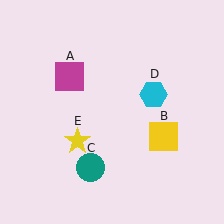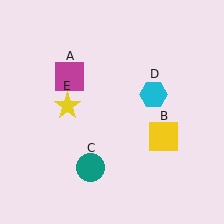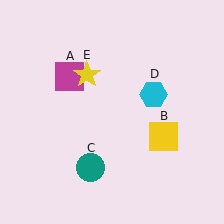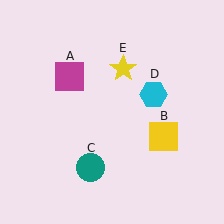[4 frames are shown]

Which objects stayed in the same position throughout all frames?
Magenta square (object A) and yellow square (object B) and teal circle (object C) and cyan hexagon (object D) remained stationary.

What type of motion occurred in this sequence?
The yellow star (object E) rotated clockwise around the center of the scene.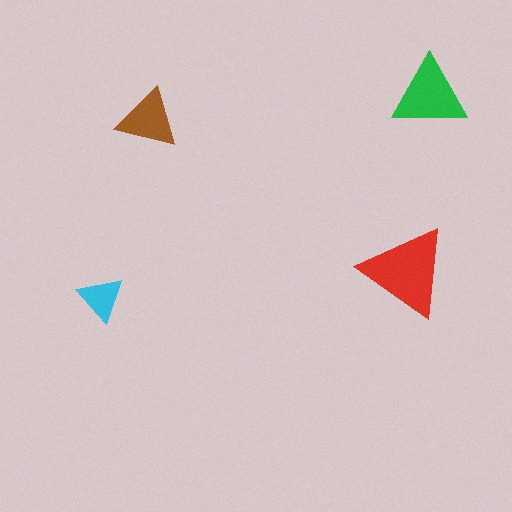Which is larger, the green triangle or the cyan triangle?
The green one.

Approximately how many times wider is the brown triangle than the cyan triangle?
About 1.5 times wider.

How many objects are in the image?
There are 4 objects in the image.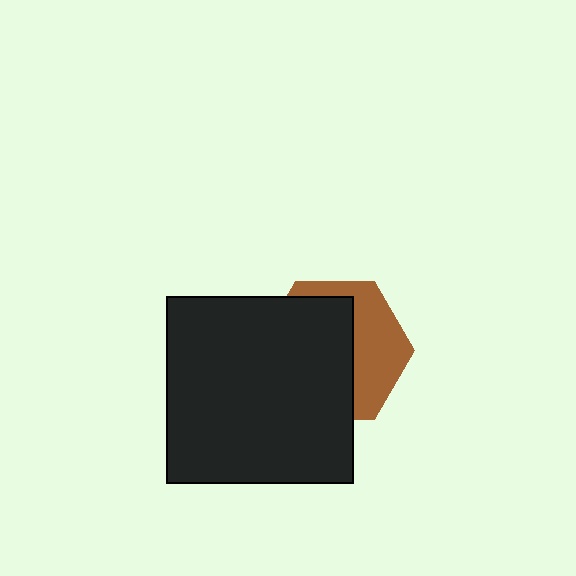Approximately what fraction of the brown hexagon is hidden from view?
Roughly 60% of the brown hexagon is hidden behind the black square.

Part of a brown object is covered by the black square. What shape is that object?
It is a hexagon.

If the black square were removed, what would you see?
You would see the complete brown hexagon.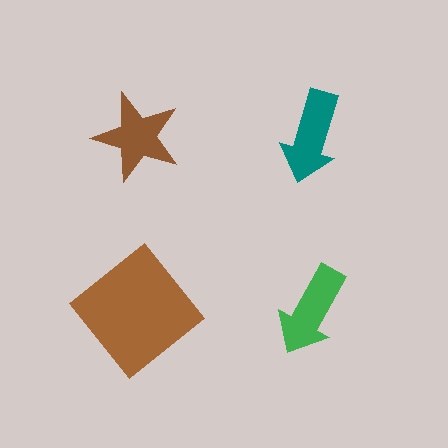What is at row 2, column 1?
A brown diamond.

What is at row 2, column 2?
A green arrow.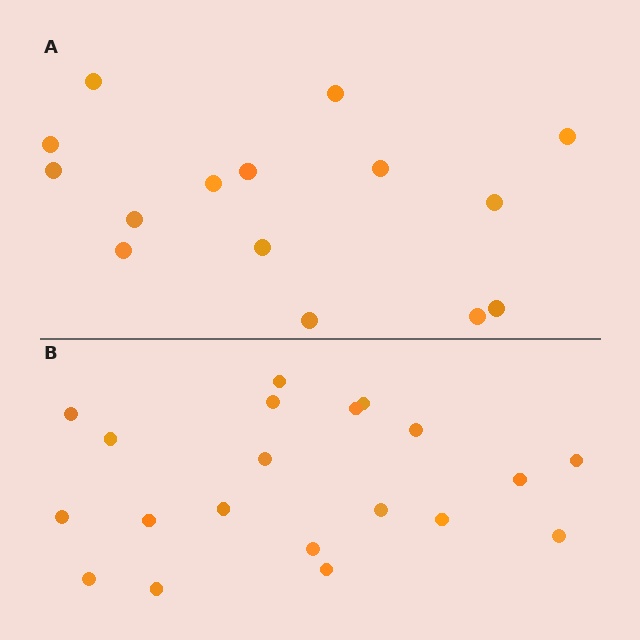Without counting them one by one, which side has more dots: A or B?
Region B (the bottom region) has more dots.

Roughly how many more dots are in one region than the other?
Region B has about 5 more dots than region A.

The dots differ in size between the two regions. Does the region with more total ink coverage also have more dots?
No. Region A has more total ink coverage because its dots are larger, but region B actually contains more individual dots. Total area can be misleading — the number of items is what matters here.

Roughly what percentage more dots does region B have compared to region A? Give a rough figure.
About 35% more.